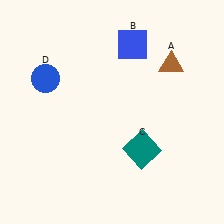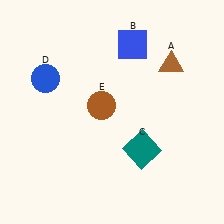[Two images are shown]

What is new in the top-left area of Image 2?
A brown circle (E) was added in the top-left area of Image 2.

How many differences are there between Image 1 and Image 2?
There is 1 difference between the two images.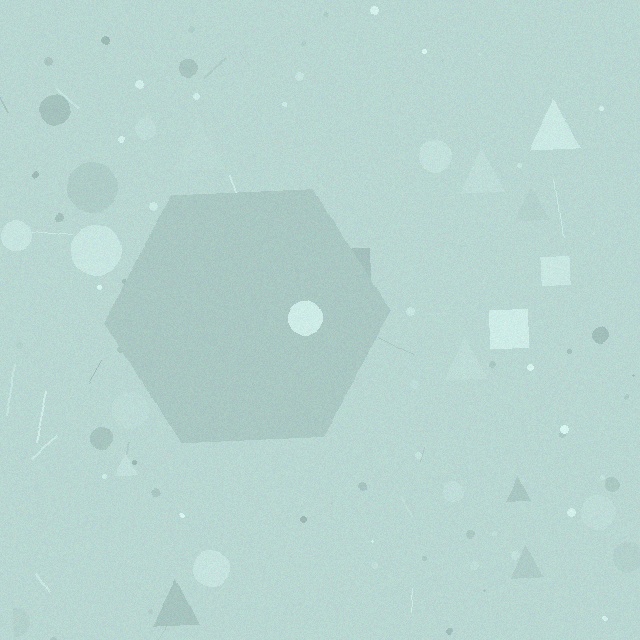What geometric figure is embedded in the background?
A hexagon is embedded in the background.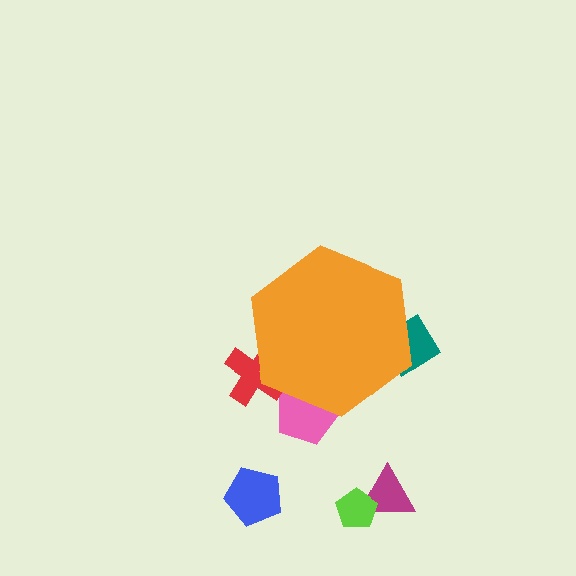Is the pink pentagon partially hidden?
Yes, the pink pentagon is partially hidden behind the orange hexagon.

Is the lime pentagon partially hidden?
No, the lime pentagon is fully visible.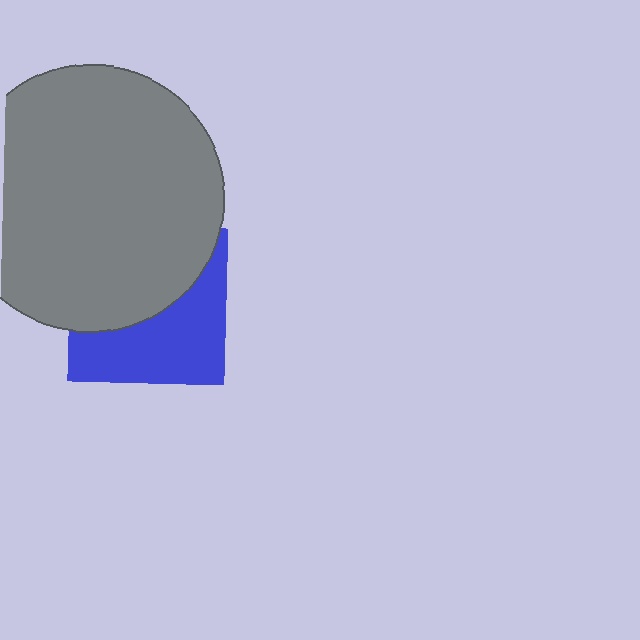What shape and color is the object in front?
The object in front is a gray circle.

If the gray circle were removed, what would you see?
You would see the complete blue square.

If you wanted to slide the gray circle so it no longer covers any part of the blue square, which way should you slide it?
Slide it up — that is the most direct way to separate the two shapes.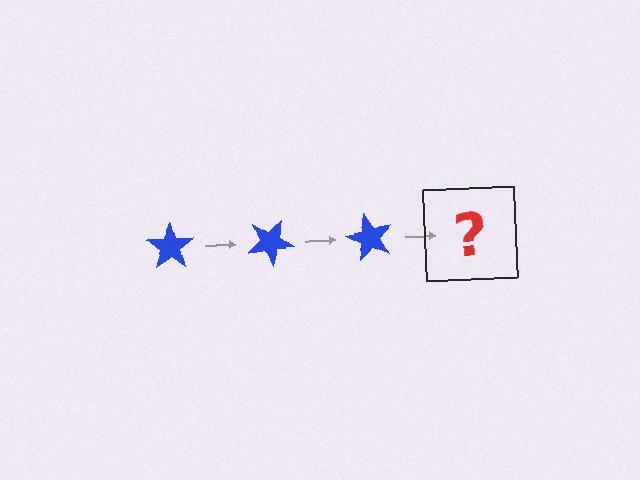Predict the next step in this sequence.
The next step is a blue star rotated 90 degrees.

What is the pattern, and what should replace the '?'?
The pattern is that the star rotates 30 degrees each step. The '?' should be a blue star rotated 90 degrees.